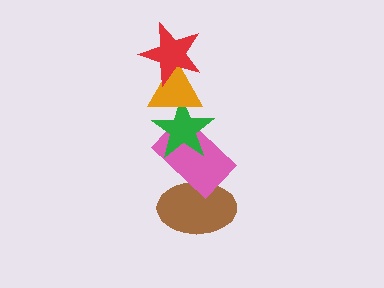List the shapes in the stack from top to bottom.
From top to bottom: the red star, the orange triangle, the green star, the pink rectangle, the brown ellipse.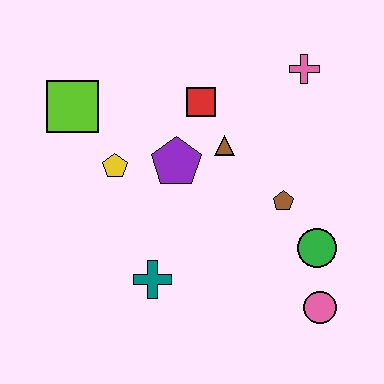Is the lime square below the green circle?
No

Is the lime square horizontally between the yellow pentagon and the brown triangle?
No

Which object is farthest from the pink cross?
The teal cross is farthest from the pink cross.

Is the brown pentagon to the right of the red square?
Yes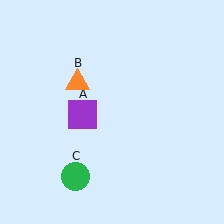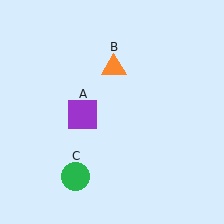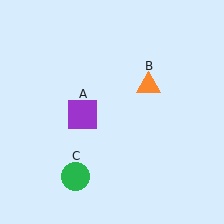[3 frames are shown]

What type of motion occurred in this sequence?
The orange triangle (object B) rotated clockwise around the center of the scene.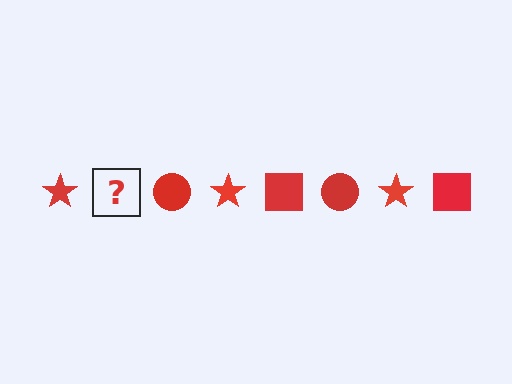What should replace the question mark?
The question mark should be replaced with a red square.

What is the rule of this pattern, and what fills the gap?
The rule is that the pattern cycles through star, square, circle shapes in red. The gap should be filled with a red square.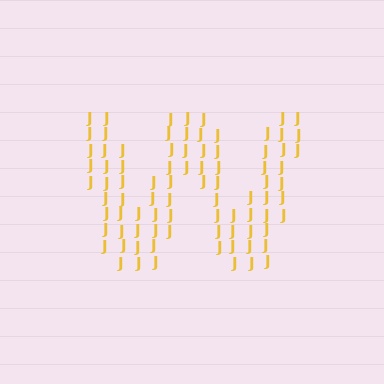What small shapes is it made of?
It is made of small letter J's.